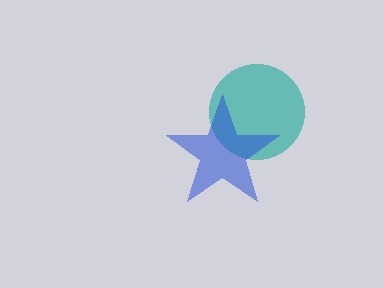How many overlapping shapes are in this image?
There are 2 overlapping shapes in the image.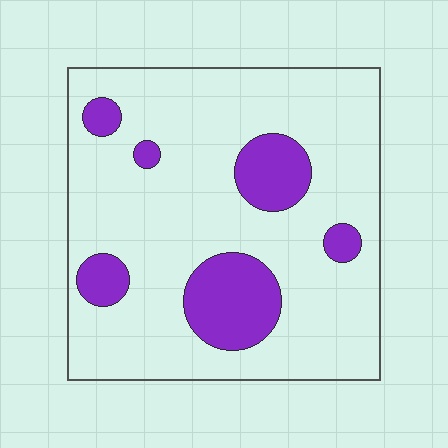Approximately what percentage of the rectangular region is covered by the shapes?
Approximately 20%.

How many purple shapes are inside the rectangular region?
6.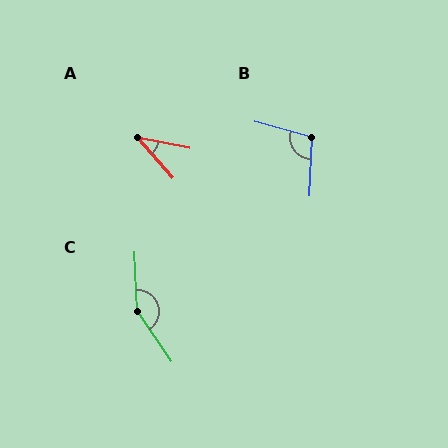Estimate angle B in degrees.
Approximately 103 degrees.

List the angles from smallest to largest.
A (37°), B (103°), C (149°).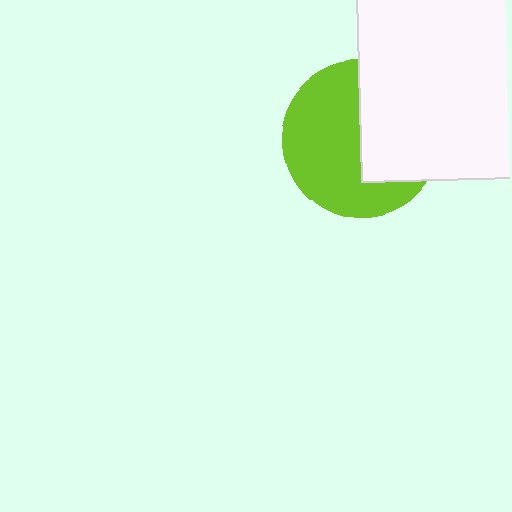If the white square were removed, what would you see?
You would see the complete lime circle.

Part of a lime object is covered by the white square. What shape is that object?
It is a circle.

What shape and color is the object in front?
The object in front is a white square.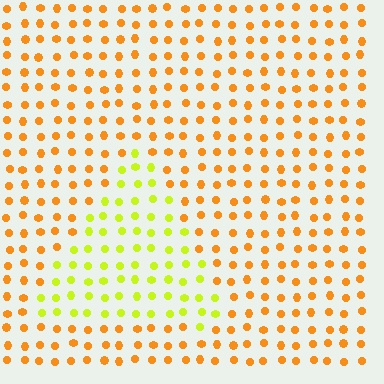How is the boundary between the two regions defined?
The boundary is defined purely by a slight shift in hue (about 42 degrees). Spacing, size, and orientation are identical on both sides.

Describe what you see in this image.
The image is filled with small orange elements in a uniform arrangement. A triangle-shaped region is visible where the elements are tinted to a slightly different hue, forming a subtle color boundary.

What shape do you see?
I see a triangle.